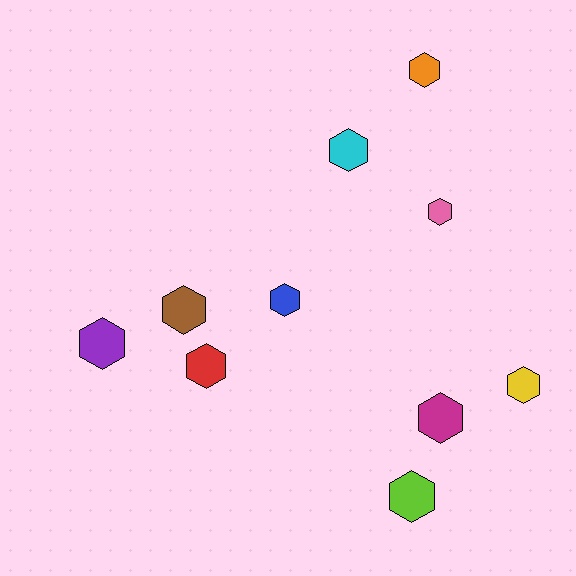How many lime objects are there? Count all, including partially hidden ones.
There is 1 lime object.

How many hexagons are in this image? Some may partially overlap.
There are 10 hexagons.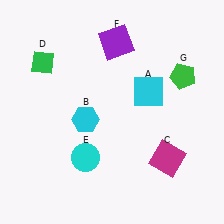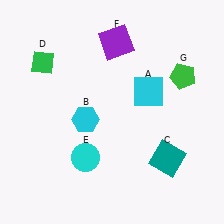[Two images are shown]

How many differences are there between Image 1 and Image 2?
There is 1 difference between the two images.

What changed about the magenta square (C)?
In Image 1, C is magenta. In Image 2, it changed to teal.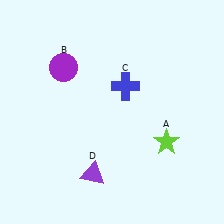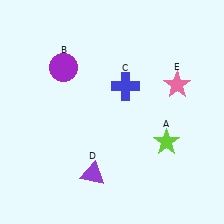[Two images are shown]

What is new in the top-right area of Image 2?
A pink star (E) was added in the top-right area of Image 2.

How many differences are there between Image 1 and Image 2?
There is 1 difference between the two images.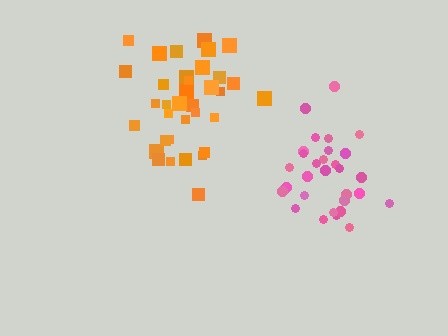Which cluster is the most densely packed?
Pink.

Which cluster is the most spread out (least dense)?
Orange.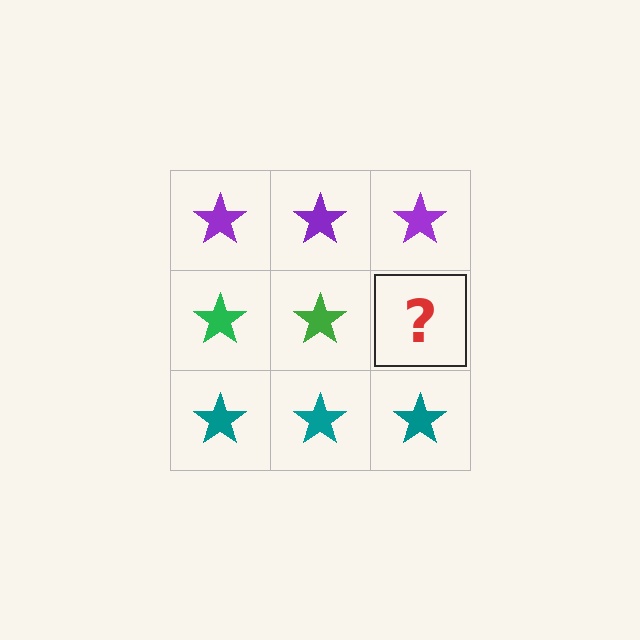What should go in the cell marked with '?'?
The missing cell should contain a green star.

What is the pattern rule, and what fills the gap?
The rule is that each row has a consistent color. The gap should be filled with a green star.